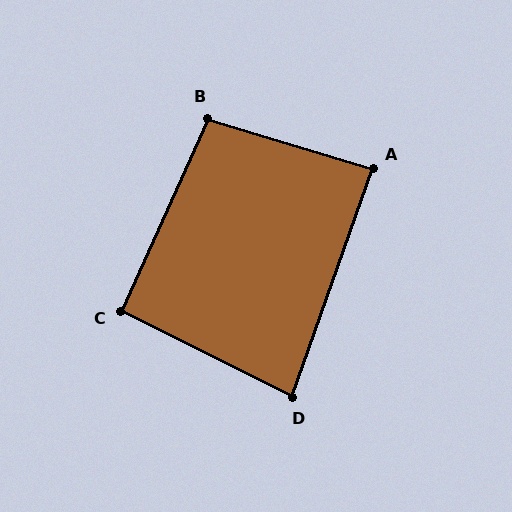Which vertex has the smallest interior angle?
D, at approximately 83 degrees.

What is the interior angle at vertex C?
Approximately 92 degrees (approximately right).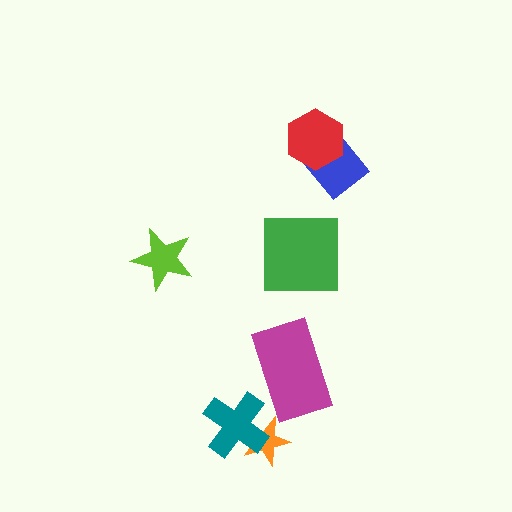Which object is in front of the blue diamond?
The red hexagon is in front of the blue diamond.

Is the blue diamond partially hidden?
Yes, it is partially covered by another shape.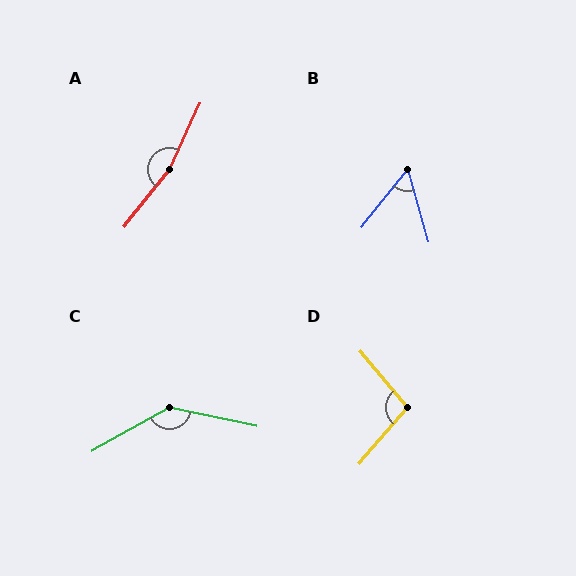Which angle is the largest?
A, at approximately 166 degrees.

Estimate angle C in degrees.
Approximately 139 degrees.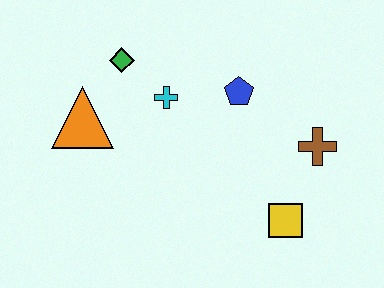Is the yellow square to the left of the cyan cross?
No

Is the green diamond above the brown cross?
Yes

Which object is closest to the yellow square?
The brown cross is closest to the yellow square.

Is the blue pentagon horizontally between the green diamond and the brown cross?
Yes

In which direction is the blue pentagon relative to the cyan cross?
The blue pentagon is to the right of the cyan cross.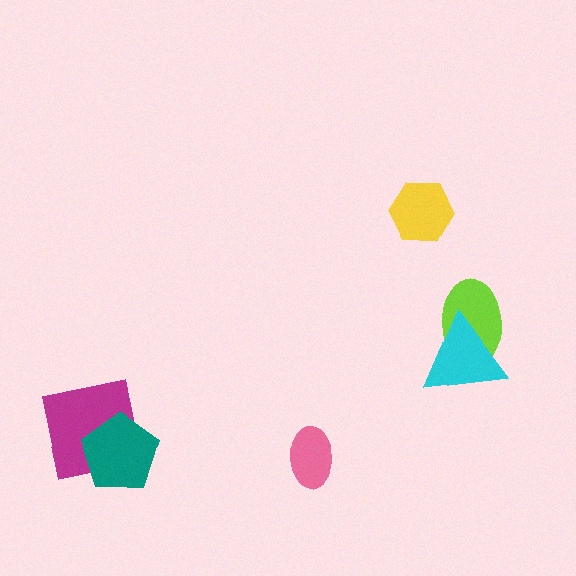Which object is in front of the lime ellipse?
The cyan triangle is in front of the lime ellipse.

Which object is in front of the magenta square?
The teal pentagon is in front of the magenta square.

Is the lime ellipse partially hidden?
Yes, it is partially covered by another shape.